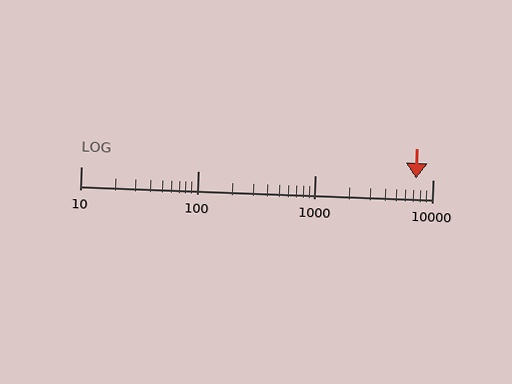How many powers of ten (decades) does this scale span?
The scale spans 3 decades, from 10 to 10000.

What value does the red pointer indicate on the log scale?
The pointer indicates approximately 7300.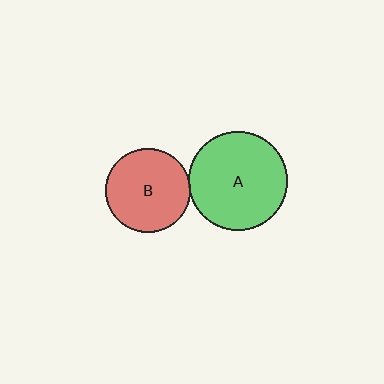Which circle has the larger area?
Circle A (green).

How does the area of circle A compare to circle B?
Approximately 1.4 times.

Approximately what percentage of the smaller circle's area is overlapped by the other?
Approximately 5%.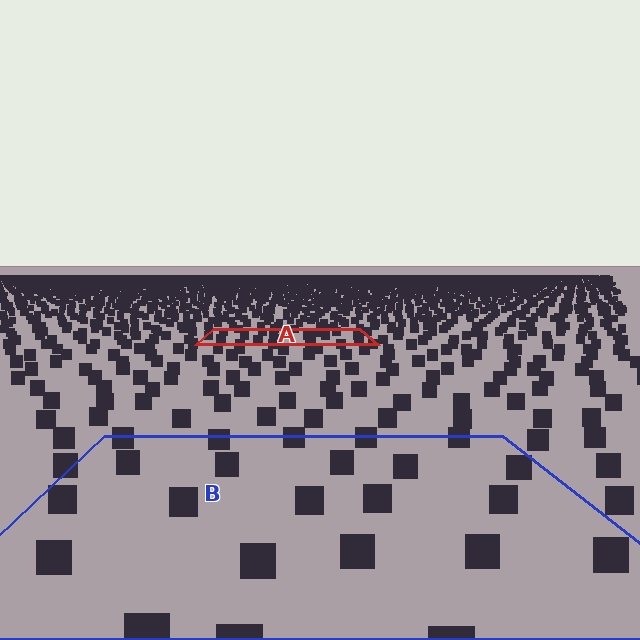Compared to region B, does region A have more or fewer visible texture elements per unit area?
Region A has more texture elements per unit area — they are packed more densely because it is farther away.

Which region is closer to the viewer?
Region B is closer. The texture elements there are larger and more spread out.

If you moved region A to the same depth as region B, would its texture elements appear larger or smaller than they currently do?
They would appear larger. At a closer depth, the same texture elements are projected at a bigger on-screen size.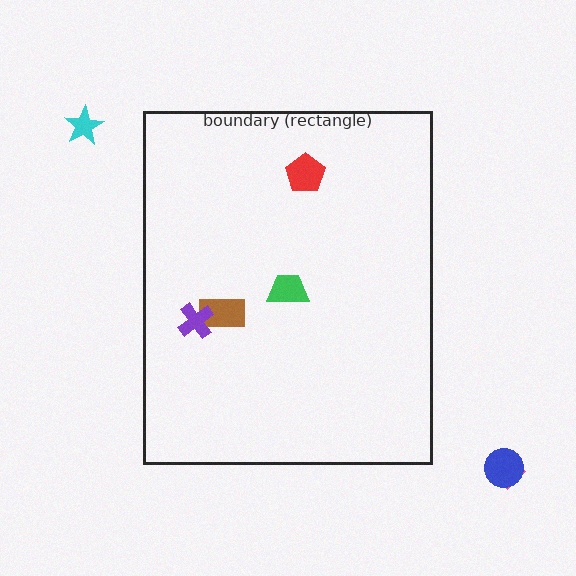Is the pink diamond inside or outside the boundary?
Outside.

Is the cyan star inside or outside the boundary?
Outside.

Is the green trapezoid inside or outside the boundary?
Inside.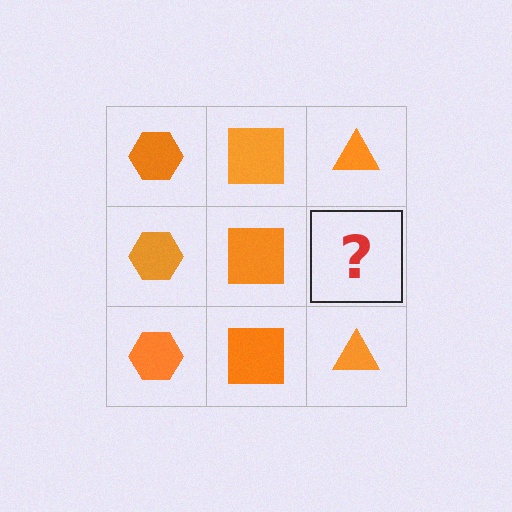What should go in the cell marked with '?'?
The missing cell should contain an orange triangle.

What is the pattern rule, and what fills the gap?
The rule is that each column has a consistent shape. The gap should be filled with an orange triangle.